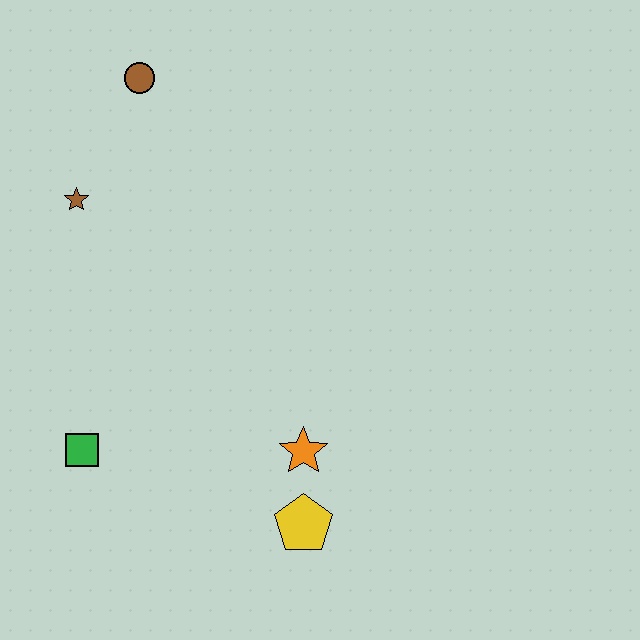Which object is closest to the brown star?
The brown circle is closest to the brown star.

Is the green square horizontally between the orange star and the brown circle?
No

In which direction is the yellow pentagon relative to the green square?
The yellow pentagon is to the right of the green square.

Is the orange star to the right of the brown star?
Yes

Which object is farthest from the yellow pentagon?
The brown circle is farthest from the yellow pentagon.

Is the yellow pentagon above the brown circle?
No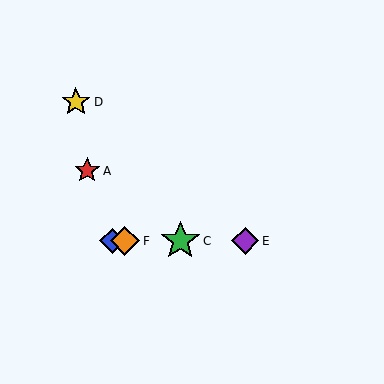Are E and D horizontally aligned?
No, E is at y≈241 and D is at y≈102.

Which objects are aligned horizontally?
Objects B, C, E, F are aligned horizontally.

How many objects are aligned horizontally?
4 objects (B, C, E, F) are aligned horizontally.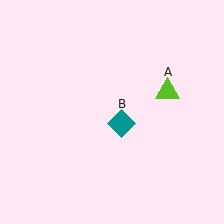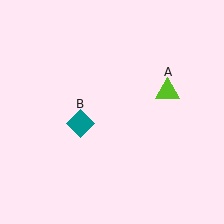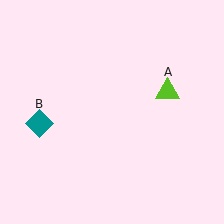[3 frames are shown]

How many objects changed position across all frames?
1 object changed position: teal diamond (object B).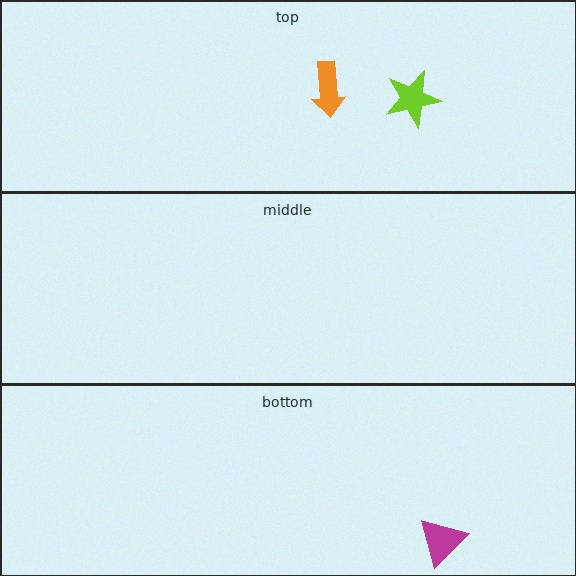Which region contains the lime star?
The top region.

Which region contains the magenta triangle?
The bottom region.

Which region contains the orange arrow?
The top region.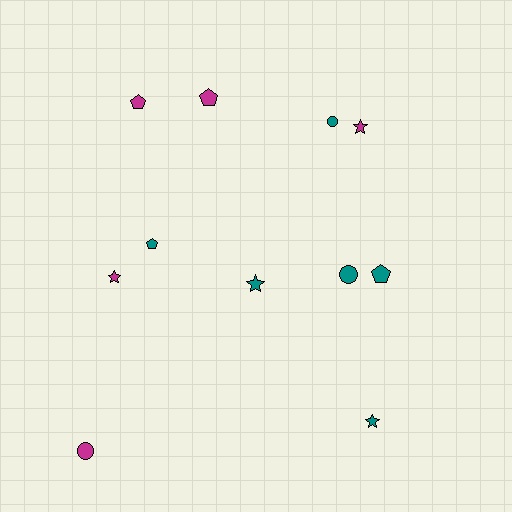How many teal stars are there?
There are 2 teal stars.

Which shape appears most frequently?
Pentagon, with 4 objects.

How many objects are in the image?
There are 11 objects.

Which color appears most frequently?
Teal, with 6 objects.